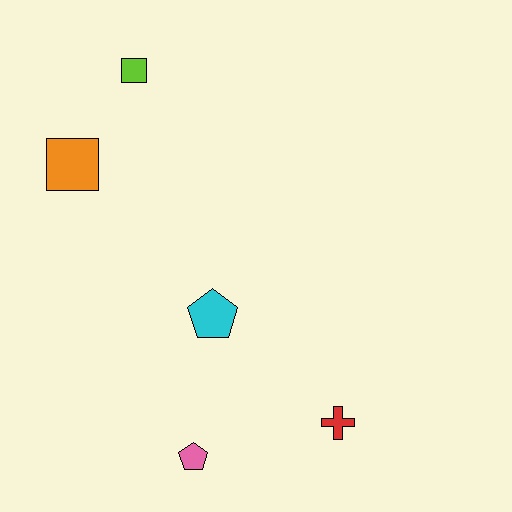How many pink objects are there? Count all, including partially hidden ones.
There is 1 pink object.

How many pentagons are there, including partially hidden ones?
There are 2 pentagons.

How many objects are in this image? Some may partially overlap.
There are 5 objects.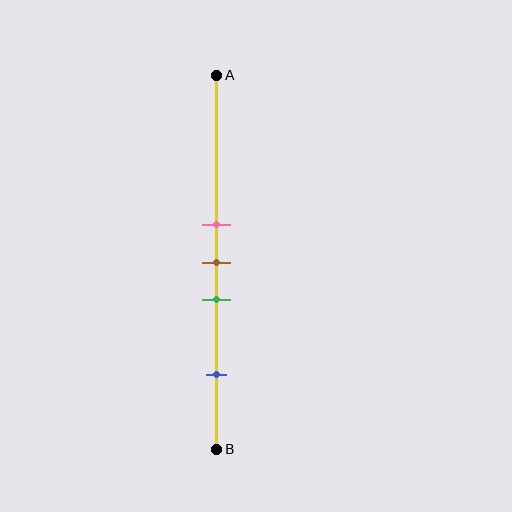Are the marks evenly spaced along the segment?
No, the marks are not evenly spaced.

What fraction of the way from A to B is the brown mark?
The brown mark is approximately 50% (0.5) of the way from A to B.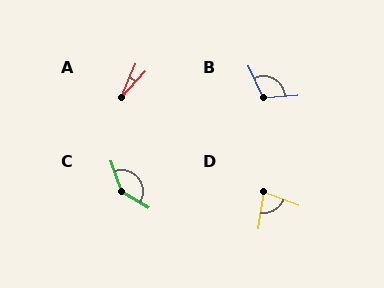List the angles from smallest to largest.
A (19°), D (78°), B (110°), C (140°).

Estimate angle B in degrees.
Approximately 110 degrees.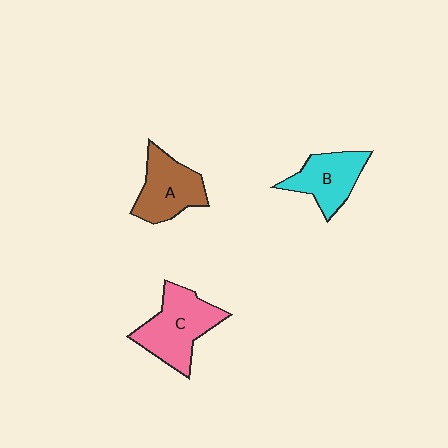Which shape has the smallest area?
Shape B (cyan).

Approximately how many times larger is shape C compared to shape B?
Approximately 1.3 times.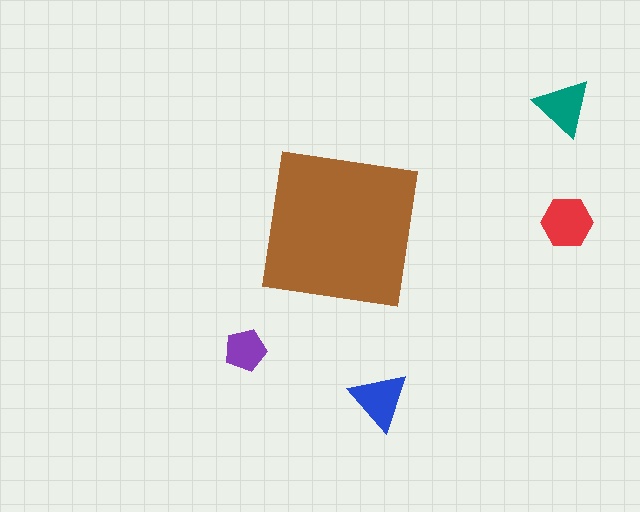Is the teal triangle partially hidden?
No, the teal triangle is fully visible.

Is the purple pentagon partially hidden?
No, the purple pentagon is fully visible.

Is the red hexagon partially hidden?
No, the red hexagon is fully visible.